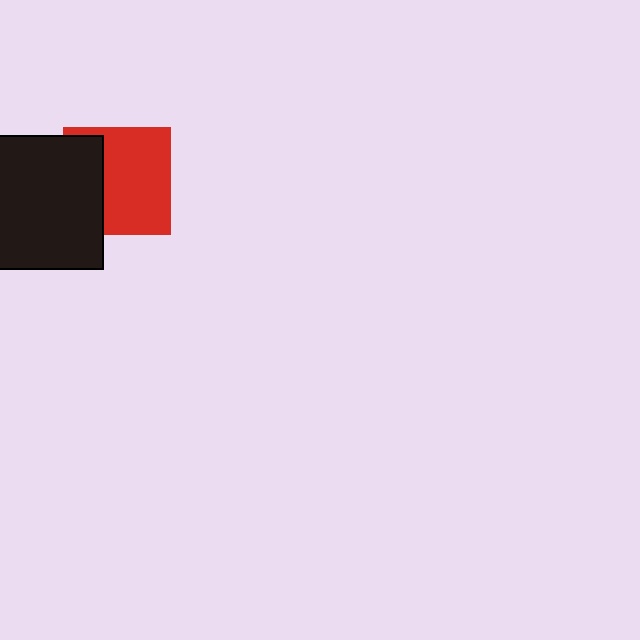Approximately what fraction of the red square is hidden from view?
Roughly 34% of the red square is hidden behind the black square.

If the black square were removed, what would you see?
You would see the complete red square.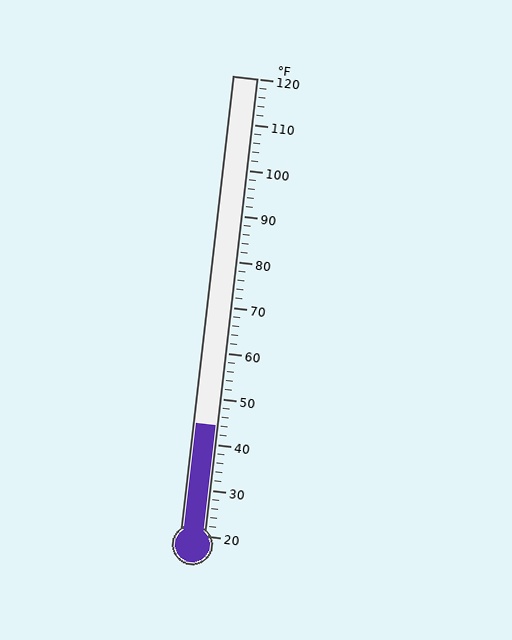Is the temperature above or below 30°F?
The temperature is above 30°F.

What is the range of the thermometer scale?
The thermometer scale ranges from 20°F to 120°F.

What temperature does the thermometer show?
The thermometer shows approximately 44°F.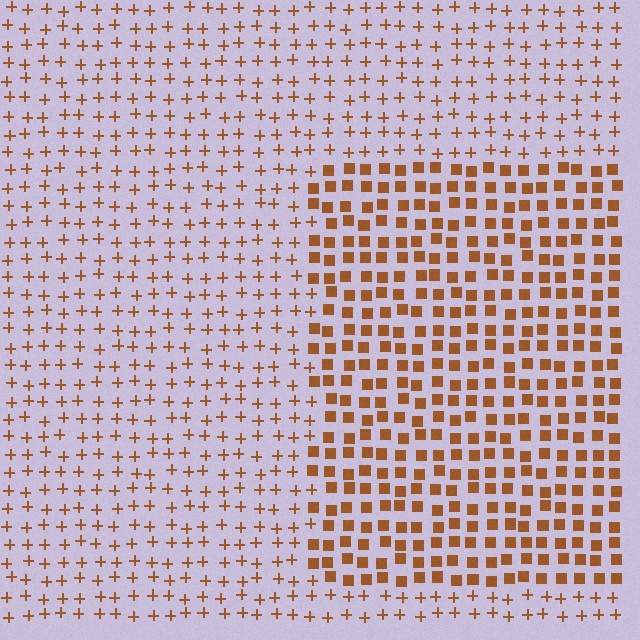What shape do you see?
I see a rectangle.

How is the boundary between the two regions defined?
The boundary is defined by a change in element shape: squares inside vs. plus signs outside. All elements share the same color and spacing.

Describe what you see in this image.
The image is filled with small brown elements arranged in a uniform grid. A rectangle-shaped region contains squares, while the surrounding area contains plus signs. The boundary is defined purely by the change in element shape.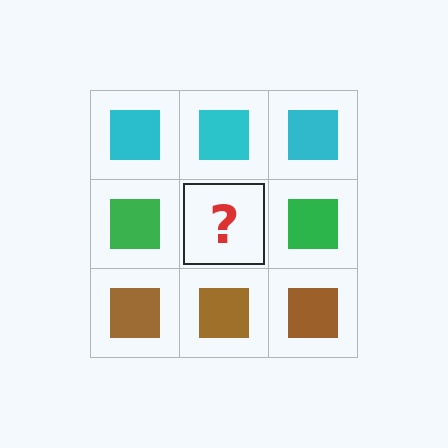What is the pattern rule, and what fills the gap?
The rule is that each row has a consistent color. The gap should be filled with a green square.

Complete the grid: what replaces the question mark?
The question mark should be replaced with a green square.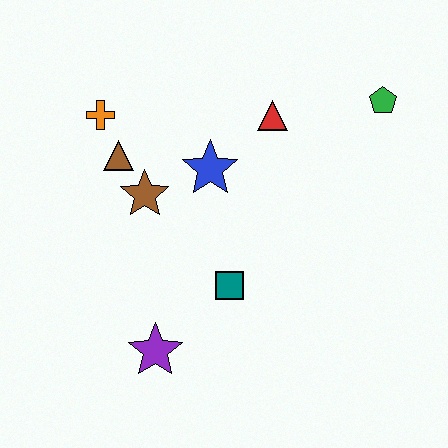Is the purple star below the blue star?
Yes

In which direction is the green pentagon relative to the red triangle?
The green pentagon is to the right of the red triangle.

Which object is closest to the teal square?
The purple star is closest to the teal square.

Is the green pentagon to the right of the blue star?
Yes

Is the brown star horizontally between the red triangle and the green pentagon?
No